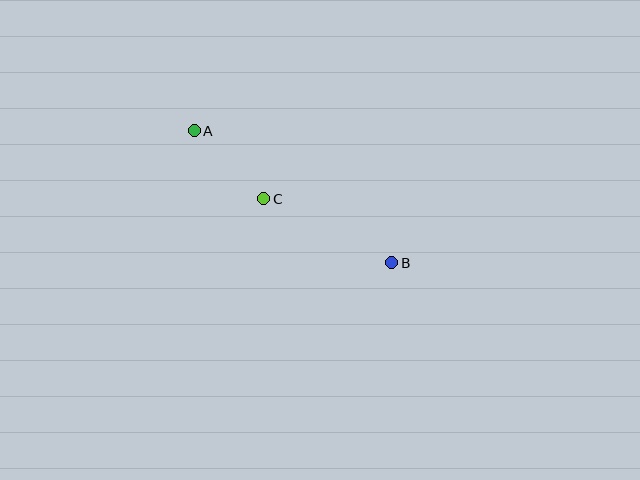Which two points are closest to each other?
Points A and C are closest to each other.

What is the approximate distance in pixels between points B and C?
The distance between B and C is approximately 143 pixels.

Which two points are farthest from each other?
Points A and B are farthest from each other.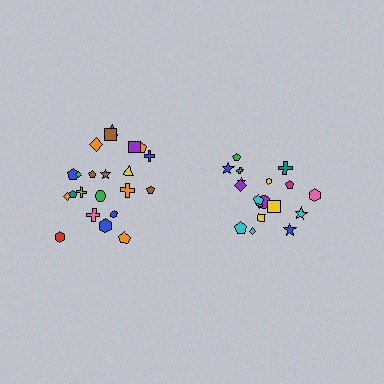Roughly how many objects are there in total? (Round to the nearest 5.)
Roughly 40 objects in total.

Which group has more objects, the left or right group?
The left group.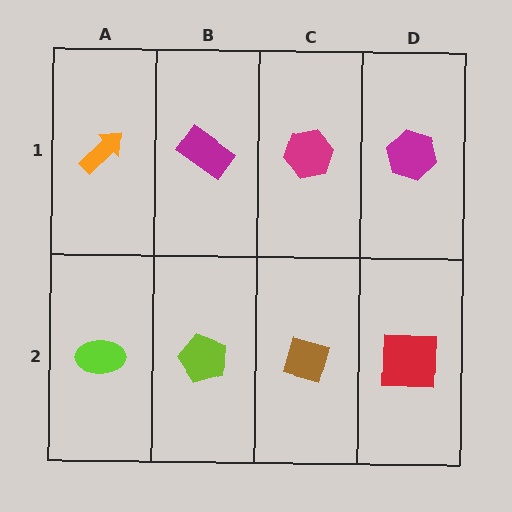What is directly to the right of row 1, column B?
A magenta hexagon.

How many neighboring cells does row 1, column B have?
3.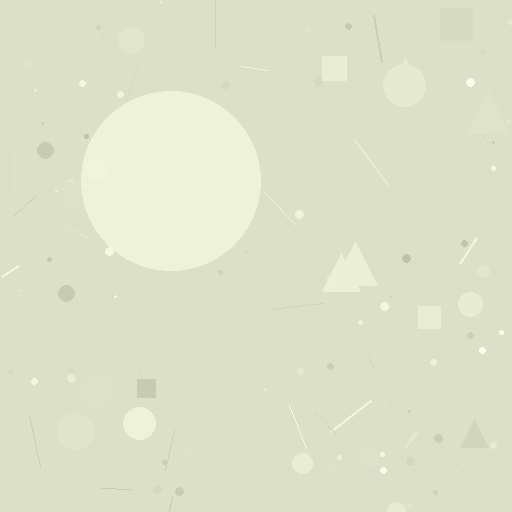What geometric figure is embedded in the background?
A circle is embedded in the background.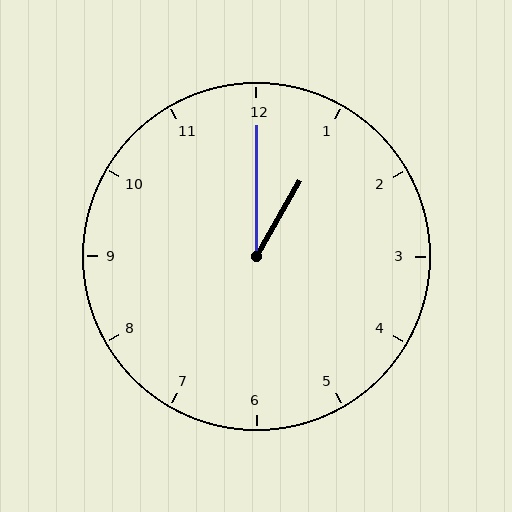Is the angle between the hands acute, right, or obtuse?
It is acute.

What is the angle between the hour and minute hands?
Approximately 30 degrees.